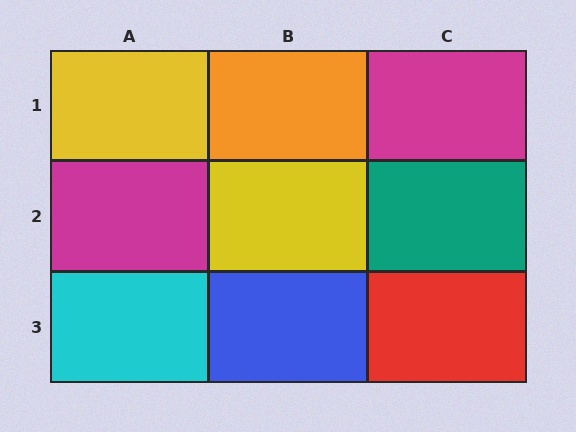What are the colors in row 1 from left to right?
Yellow, orange, magenta.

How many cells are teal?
1 cell is teal.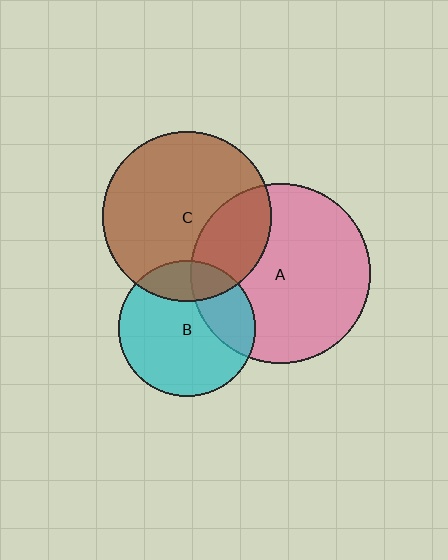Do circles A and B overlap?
Yes.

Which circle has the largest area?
Circle A (pink).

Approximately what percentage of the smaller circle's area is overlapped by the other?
Approximately 25%.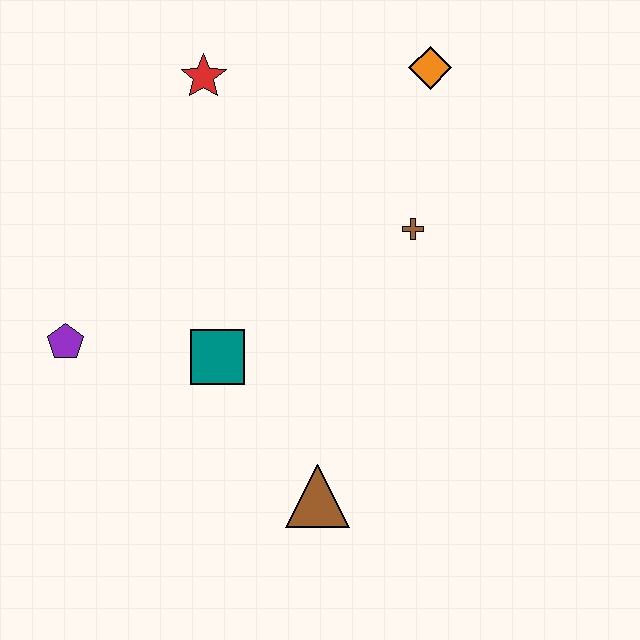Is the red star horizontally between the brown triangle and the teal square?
No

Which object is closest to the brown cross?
The orange diamond is closest to the brown cross.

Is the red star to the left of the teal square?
Yes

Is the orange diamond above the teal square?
Yes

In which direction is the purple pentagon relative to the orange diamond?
The purple pentagon is to the left of the orange diamond.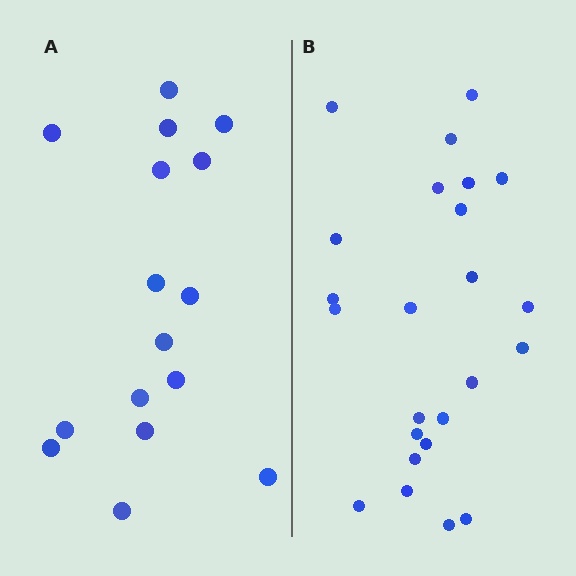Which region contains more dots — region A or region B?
Region B (the right region) has more dots.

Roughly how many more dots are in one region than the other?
Region B has roughly 8 or so more dots than region A.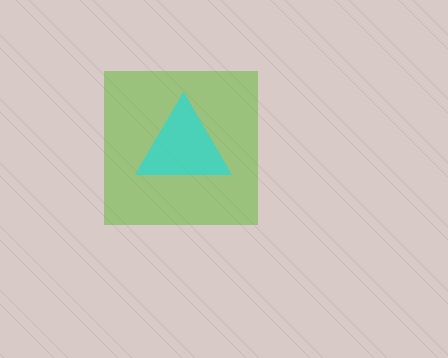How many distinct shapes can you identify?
There are 2 distinct shapes: a lime square, a cyan triangle.